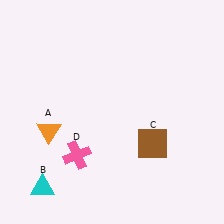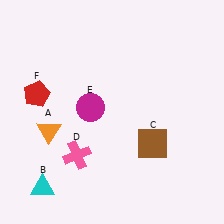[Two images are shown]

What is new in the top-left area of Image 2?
A magenta circle (E) was added in the top-left area of Image 2.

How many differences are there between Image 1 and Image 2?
There are 2 differences between the two images.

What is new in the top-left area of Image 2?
A red pentagon (F) was added in the top-left area of Image 2.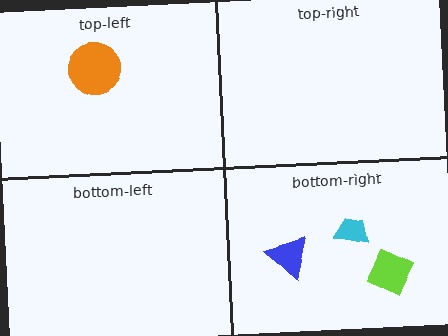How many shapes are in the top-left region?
1.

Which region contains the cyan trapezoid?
The bottom-right region.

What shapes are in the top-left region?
The orange circle.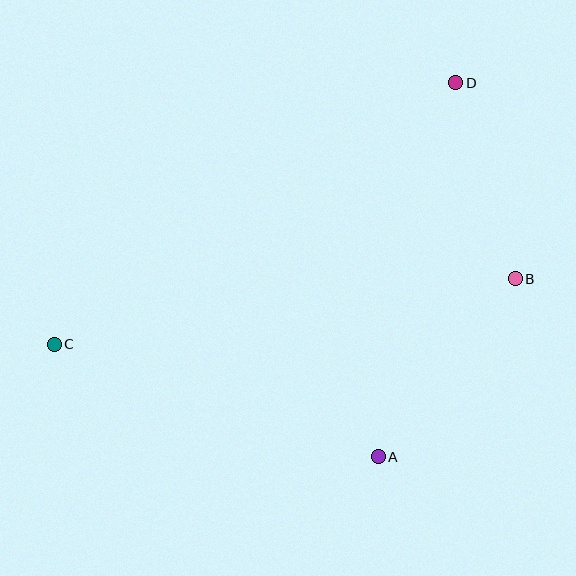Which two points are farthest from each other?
Points C and D are farthest from each other.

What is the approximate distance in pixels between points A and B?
The distance between A and B is approximately 225 pixels.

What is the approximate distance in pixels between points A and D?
The distance between A and D is approximately 382 pixels.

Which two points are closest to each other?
Points B and D are closest to each other.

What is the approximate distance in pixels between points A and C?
The distance between A and C is approximately 343 pixels.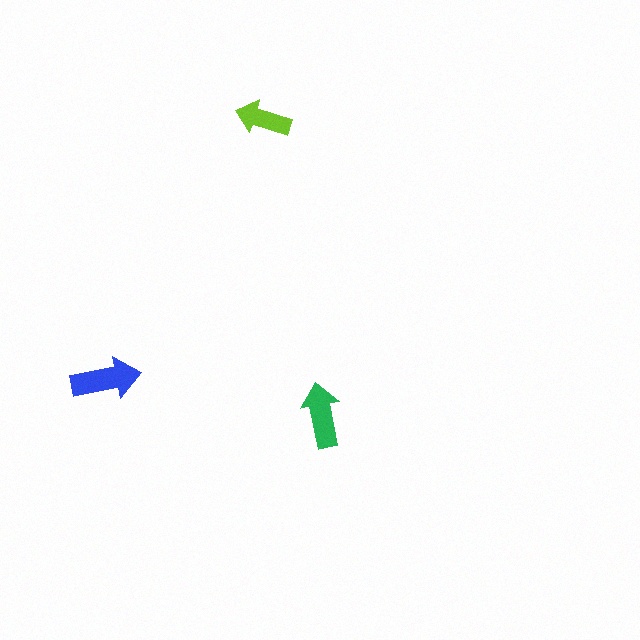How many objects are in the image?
There are 3 objects in the image.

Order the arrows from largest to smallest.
the blue one, the green one, the lime one.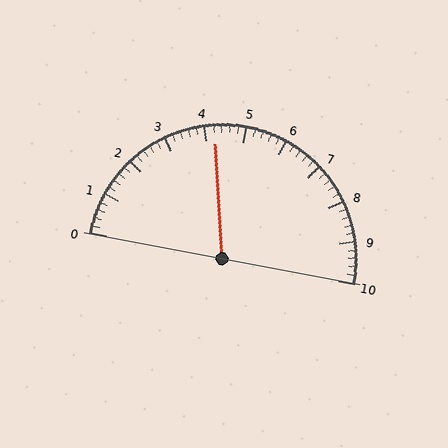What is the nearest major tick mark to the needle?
The nearest major tick mark is 4.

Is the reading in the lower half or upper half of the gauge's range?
The reading is in the lower half of the range (0 to 10).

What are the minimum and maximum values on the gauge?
The gauge ranges from 0 to 10.